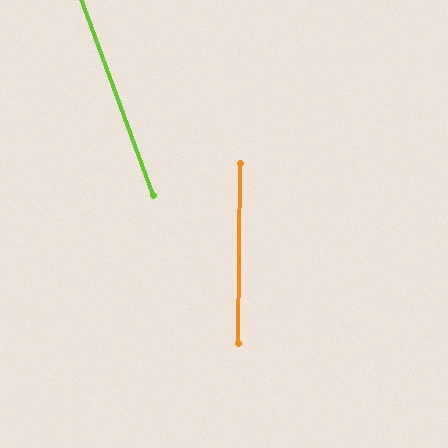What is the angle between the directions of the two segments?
Approximately 21 degrees.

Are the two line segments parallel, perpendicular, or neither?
Neither parallel nor perpendicular — they differ by about 21°.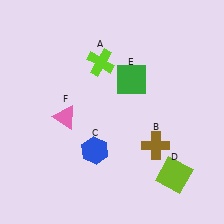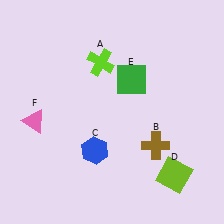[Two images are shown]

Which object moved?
The pink triangle (F) moved left.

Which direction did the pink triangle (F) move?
The pink triangle (F) moved left.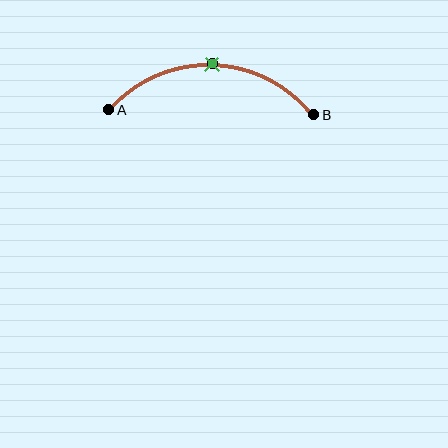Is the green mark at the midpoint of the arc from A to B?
Yes. The green mark lies on the arc at equal arc-length from both A and B — it is the arc midpoint.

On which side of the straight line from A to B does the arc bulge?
The arc bulges above the straight line connecting A and B.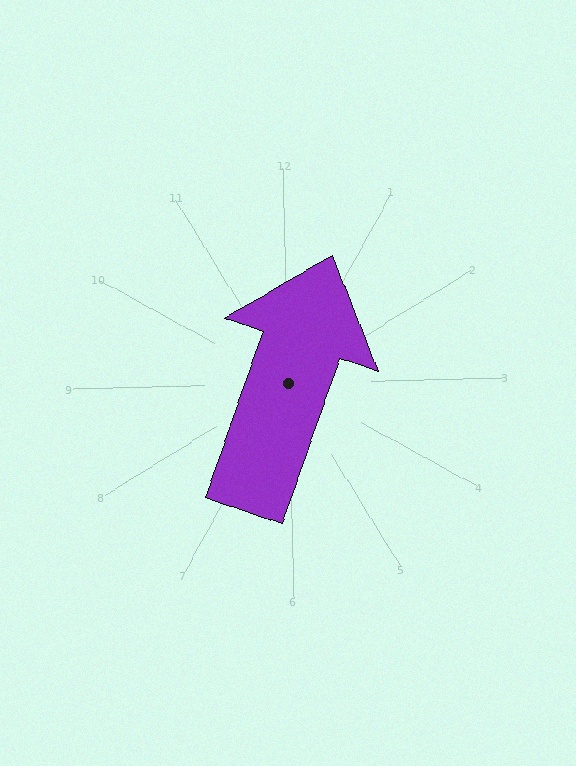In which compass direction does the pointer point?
North.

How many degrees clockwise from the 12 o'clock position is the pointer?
Approximately 21 degrees.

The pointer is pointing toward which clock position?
Roughly 1 o'clock.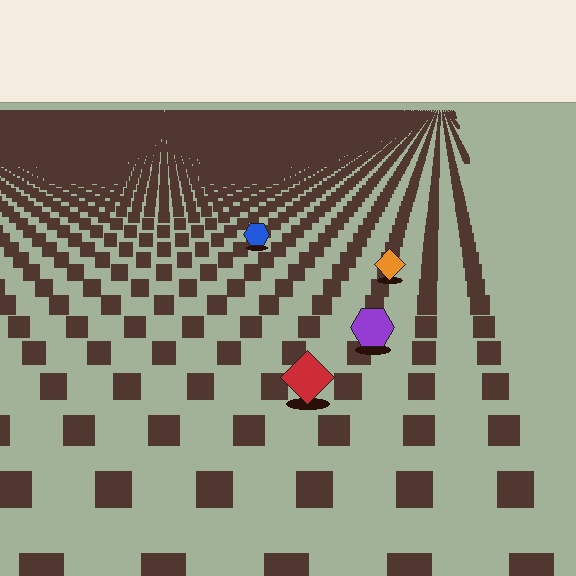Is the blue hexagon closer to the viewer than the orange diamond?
No. The orange diamond is closer — you can tell from the texture gradient: the ground texture is coarser near it.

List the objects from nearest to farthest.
From nearest to farthest: the red diamond, the purple hexagon, the orange diamond, the blue hexagon.